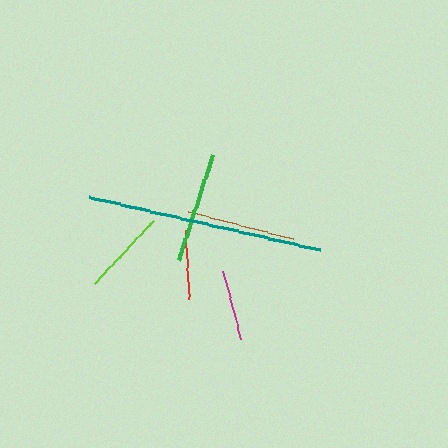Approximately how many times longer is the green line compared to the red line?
The green line is approximately 1.6 times the length of the red line.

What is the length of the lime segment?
The lime segment is approximately 87 pixels long.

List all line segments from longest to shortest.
From longest to shortest: teal, green, brown, lime, magenta, red.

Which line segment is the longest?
The teal line is the longest at approximately 237 pixels.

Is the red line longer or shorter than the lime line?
The lime line is longer than the red line.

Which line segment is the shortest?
The red line is the shortest at approximately 69 pixels.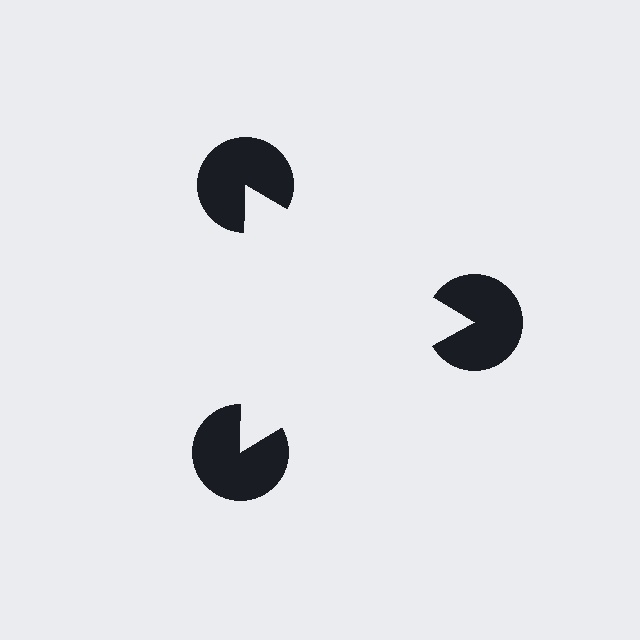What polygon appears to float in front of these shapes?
An illusory triangle — its edges are inferred from the aligned wedge cuts in the pac-man discs, not physically drawn.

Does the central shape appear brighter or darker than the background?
It typically appears slightly brighter than the background, even though no actual brightness change is drawn.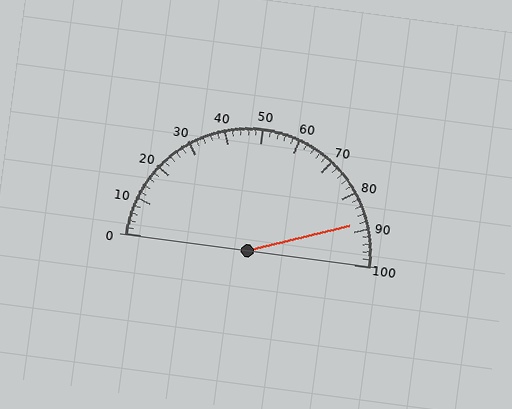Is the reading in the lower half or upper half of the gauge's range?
The reading is in the upper half of the range (0 to 100).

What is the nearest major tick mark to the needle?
The nearest major tick mark is 90.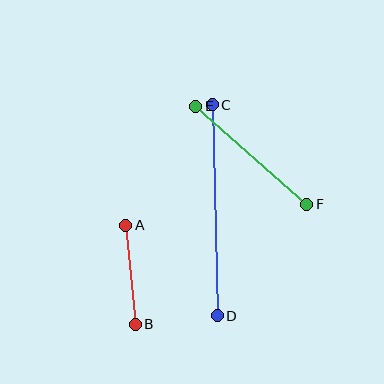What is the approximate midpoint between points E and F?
The midpoint is at approximately (251, 155) pixels.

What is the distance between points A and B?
The distance is approximately 99 pixels.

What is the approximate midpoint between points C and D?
The midpoint is at approximately (215, 210) pixels.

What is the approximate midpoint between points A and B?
The midpoint is at approximately (131, 275) pixels.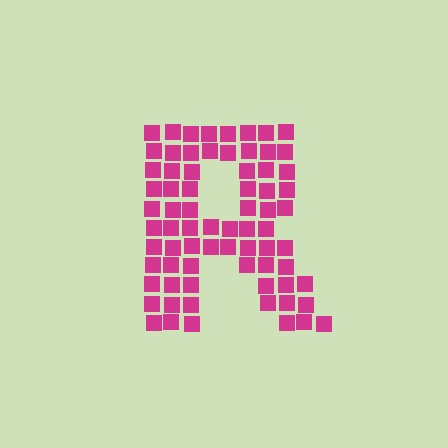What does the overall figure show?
The overall figure shows the letter R.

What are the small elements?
The small elements are squares.